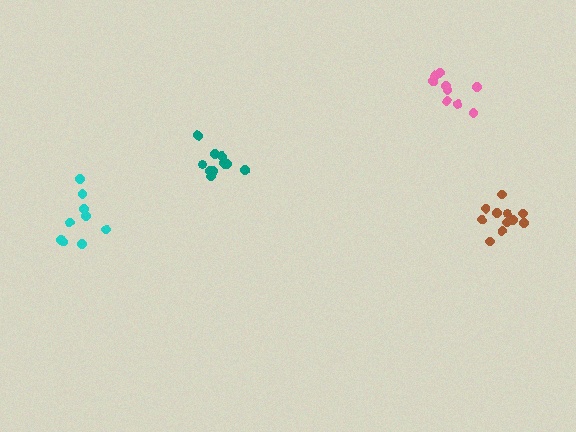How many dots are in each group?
Group 1: 11 dots, Group 2: 9 dots, Group 3: 10 dots, Group 4: 9 dots (39 total).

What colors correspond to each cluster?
The clusters are colored: brown, pink, teal, cyan.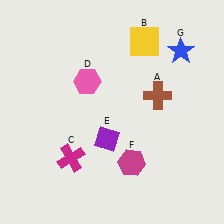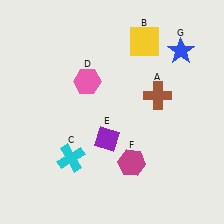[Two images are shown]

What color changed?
The cross (C) changed from magenta in Image 1 to cyan in Image 2.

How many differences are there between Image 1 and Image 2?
There is 1 difference between the two images.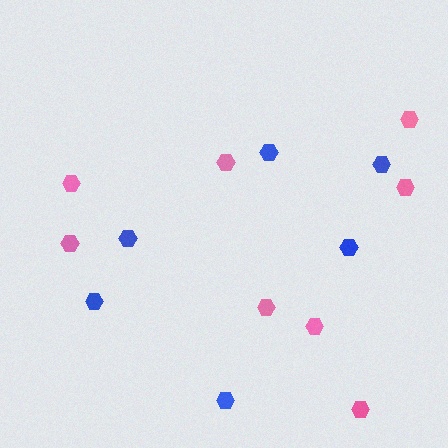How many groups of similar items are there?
There are 2 groups: one group of pink hexagons (8) and one group of blue hexagons (6).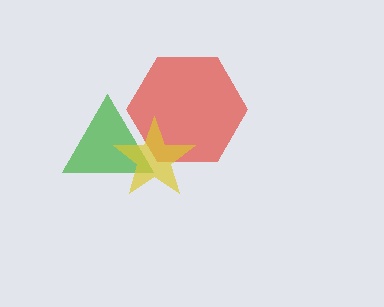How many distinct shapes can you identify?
There are 3 distinct shapes: a red hexagon, a green triangle, a yellow star.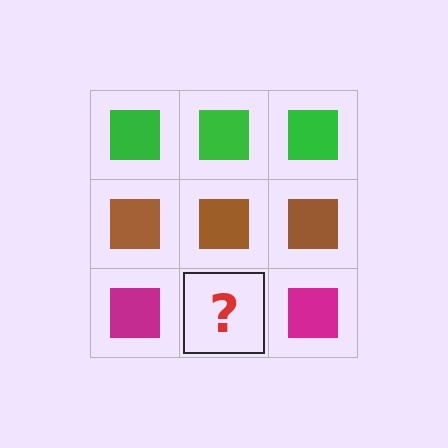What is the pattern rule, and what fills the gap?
The rule is that each row has a consistent color. The gap should be filled with a magenta square.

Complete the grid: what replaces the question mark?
The question mark should be replaced with a magenta square.